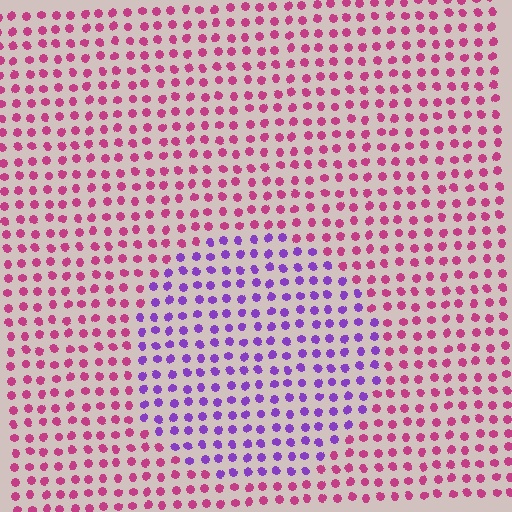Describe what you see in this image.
The image is filled with small magenta elements in a uniform arrangement. A circle-shaped region is visible where the elements are tinted to a slightly different hue, forming a subtle color boundary.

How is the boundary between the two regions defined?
The boundary is defined purely by a slight shift in hue (about 54 degrees). Spacing, size, and orientation are identical on both sides.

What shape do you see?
I see a circle.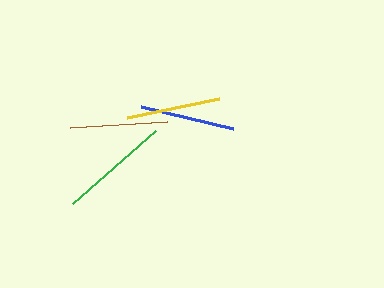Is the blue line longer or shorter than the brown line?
The brown line is longer than the blue line.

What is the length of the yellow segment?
The yellow segment is approximately 93 pixels long.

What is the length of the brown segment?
The brown segment is approximately 97 pixels long.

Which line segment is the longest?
The green line is the longest at approximately 110 pixels.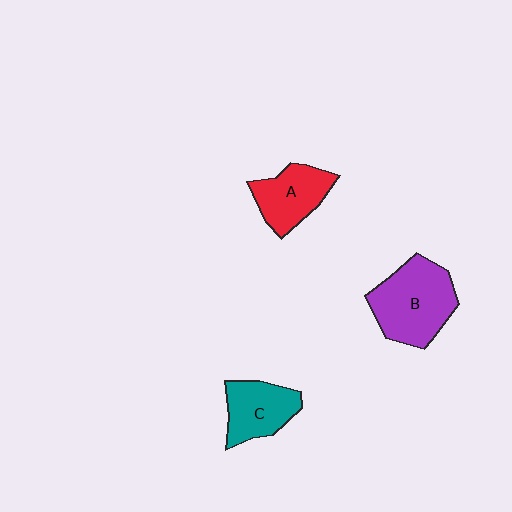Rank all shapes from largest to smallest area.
From largest to smallest: B (purple), A (red), C (teal).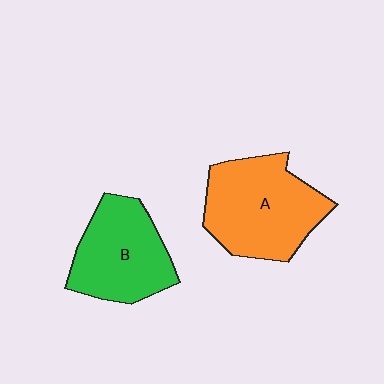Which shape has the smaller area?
Shape B (green).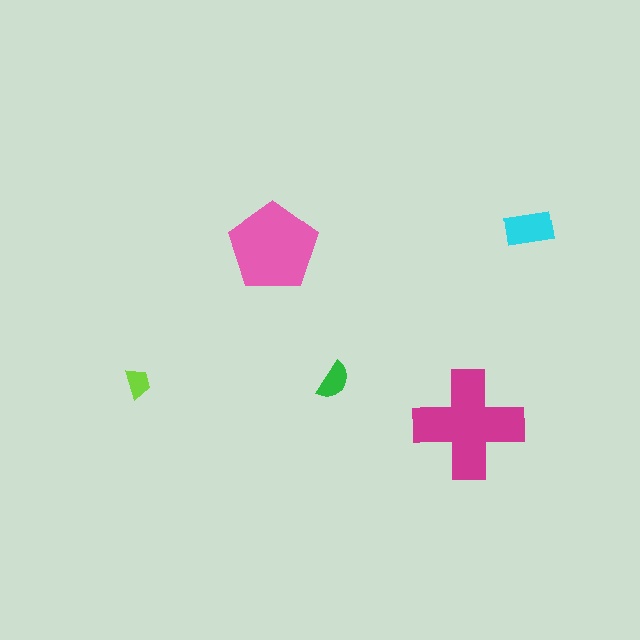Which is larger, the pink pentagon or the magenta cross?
The magenta cross.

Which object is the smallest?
The lime trapezoid.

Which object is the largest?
The magenta cross.